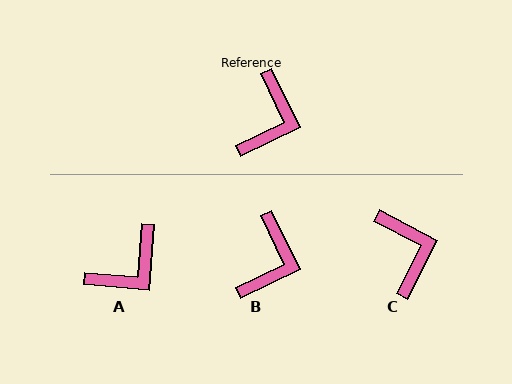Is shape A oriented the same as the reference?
No, it is off by about 30 degrees.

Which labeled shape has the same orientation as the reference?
B.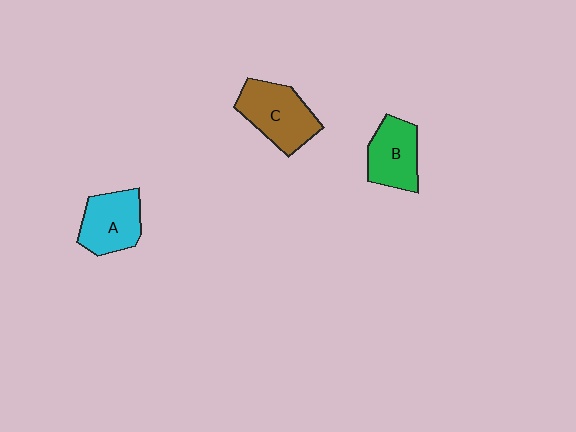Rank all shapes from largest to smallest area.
From largest to smallest: C (brown), A (cyan), B (green).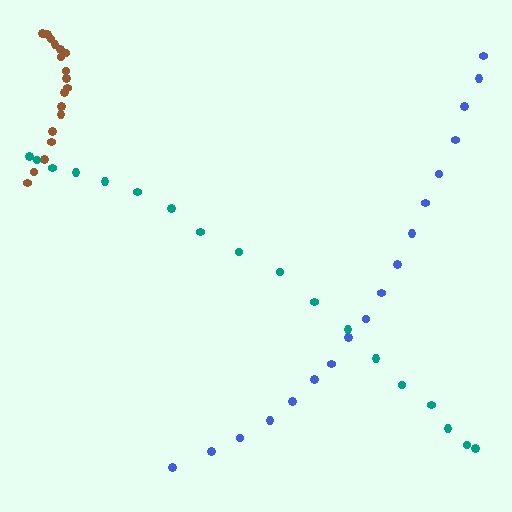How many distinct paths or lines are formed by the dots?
There are 3 distinct paths.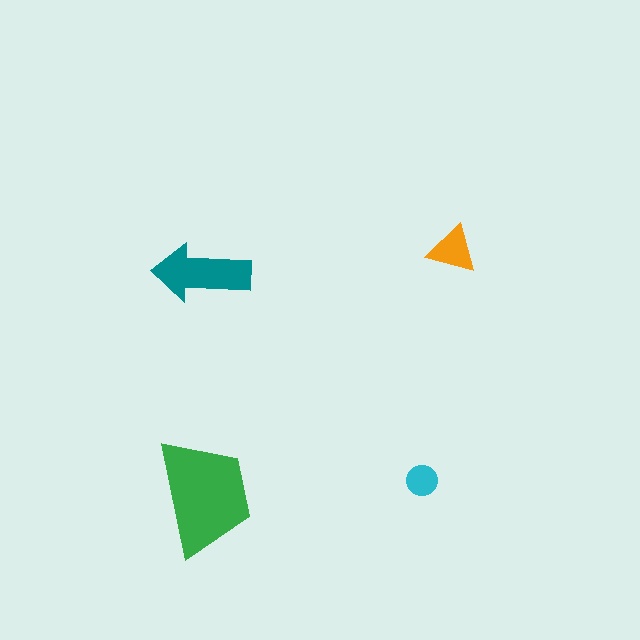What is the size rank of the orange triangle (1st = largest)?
3rd.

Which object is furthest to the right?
The orange triangle is rightmost.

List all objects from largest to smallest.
The green trapezoid, the teal arrow, the orange triangle, the cyan circle.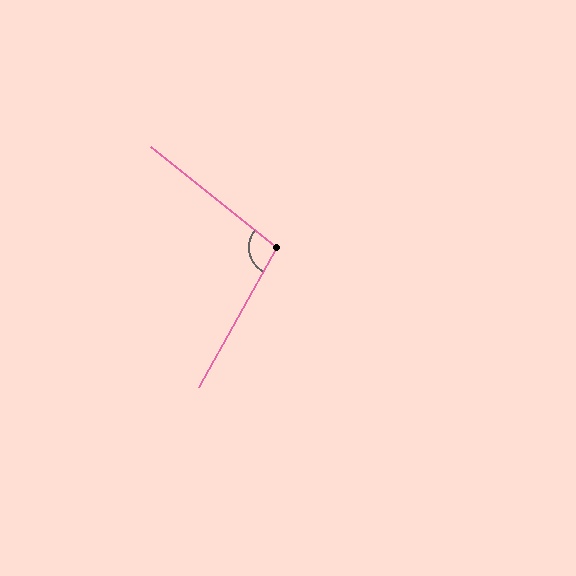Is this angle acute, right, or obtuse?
It is obtuse.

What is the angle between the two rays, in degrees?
Approximately 100 degrees.